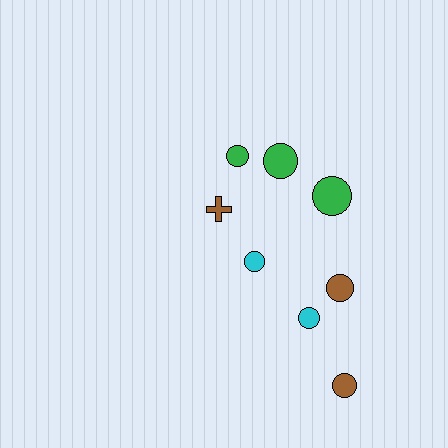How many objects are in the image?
There are 8 objects.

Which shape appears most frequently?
Circle, with 7 objects.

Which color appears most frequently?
Brown, with 3 objects.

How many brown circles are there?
There are 2 brown circles.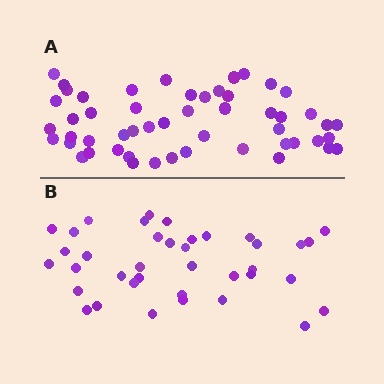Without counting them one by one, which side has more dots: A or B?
Region A (the top region) has more dots.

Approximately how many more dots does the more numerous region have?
Region A has approximately 15 more dots than region B.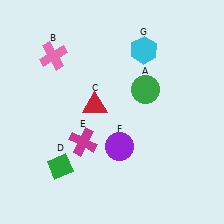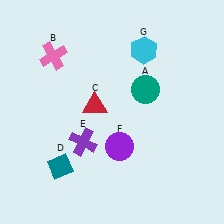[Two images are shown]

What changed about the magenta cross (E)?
In Image 1, E is magenta. In Image 2, it changed to purple.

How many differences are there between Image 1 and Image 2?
There are 3 differences between the two images.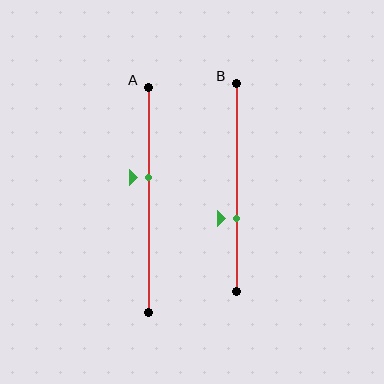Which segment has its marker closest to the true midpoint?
Segment A has its marker closest to the true midpoint.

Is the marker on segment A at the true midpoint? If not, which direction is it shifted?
No, the marker on segment A is shifted upward by about 10% of the segment length.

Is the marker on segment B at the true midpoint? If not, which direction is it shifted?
No, the marker on segment B is shifted downward by about 15% of the segment length.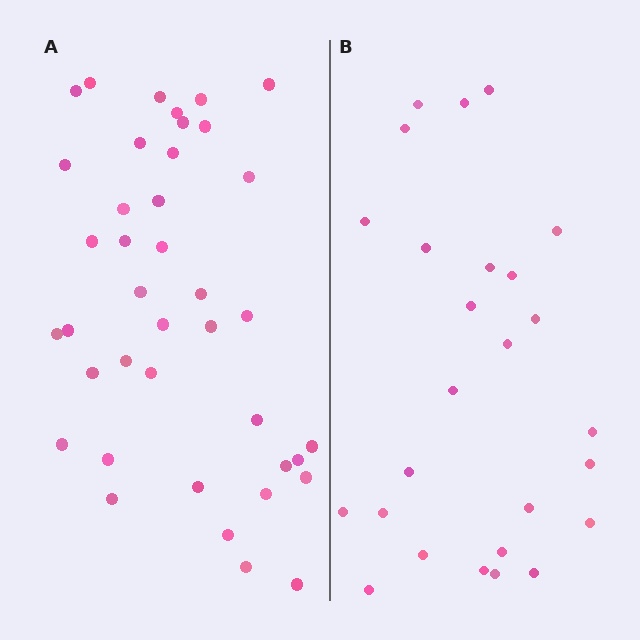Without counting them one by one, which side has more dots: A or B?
Region A (the left region) has more dots.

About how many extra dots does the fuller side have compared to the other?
Region A has approximately 15 more dots than region B.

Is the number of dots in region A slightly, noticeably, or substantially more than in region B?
Region A has substantially more. The ratio is roughly 1.5 to 1.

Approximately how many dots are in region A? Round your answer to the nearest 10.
About 40 dots.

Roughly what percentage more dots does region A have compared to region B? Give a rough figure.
About 55% more.